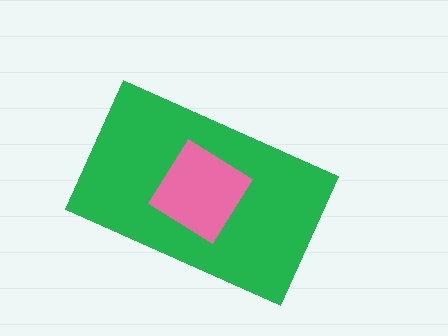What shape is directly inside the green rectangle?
The pink diamond.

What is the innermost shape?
The pink diamond.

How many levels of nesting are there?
2.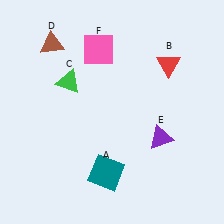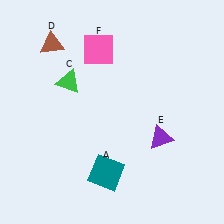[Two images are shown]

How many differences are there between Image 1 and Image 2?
There is 1 difference between the two images.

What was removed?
The red triangle (B) was removed in Image 2.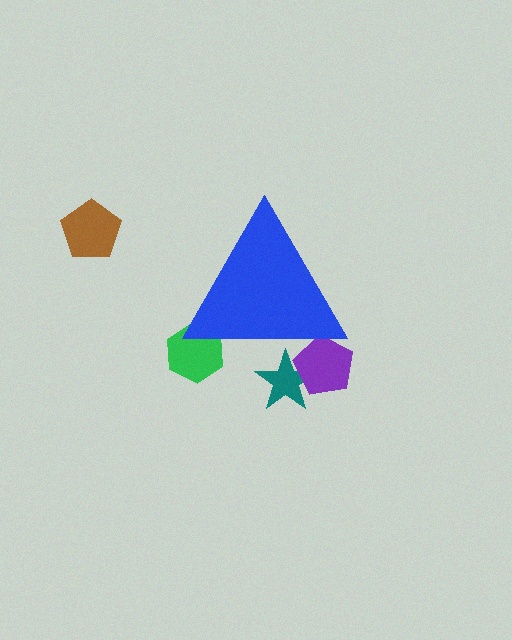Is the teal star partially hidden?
Yes, the teal star is partially hidden behind the blue triangle.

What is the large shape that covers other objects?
A blue triangle.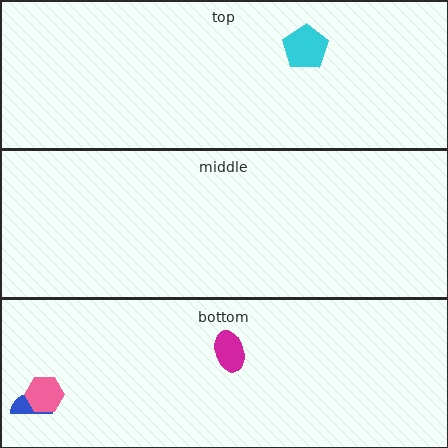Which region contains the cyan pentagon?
The top region.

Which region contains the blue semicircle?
The bottom region.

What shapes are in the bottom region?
The blue semicircle, the pink hexagon, the magenta ellipse.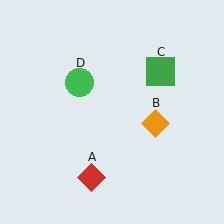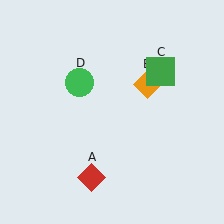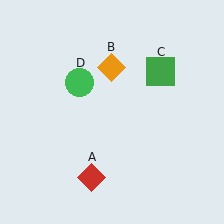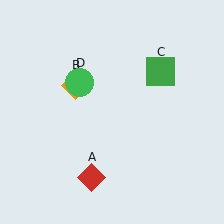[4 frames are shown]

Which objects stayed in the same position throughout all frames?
Red diamond (object A) and green square (object C) and green circle (object D) remained stationary.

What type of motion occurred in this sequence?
The orange diamond (object B) rotated counterclockwise around the center of the scene.